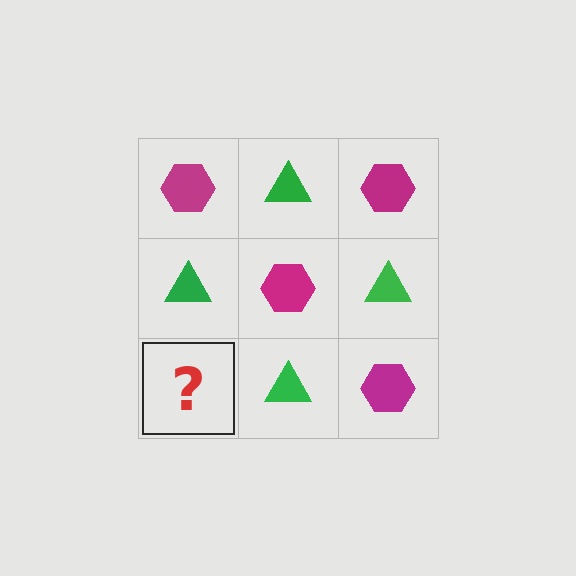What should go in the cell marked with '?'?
The missing cell should contain a magenta hexagon.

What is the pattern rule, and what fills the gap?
The rule is that it alternates magenta hexagon and green triangle in a checkerboard pattern. The gap should be filled with a magenta hexagon.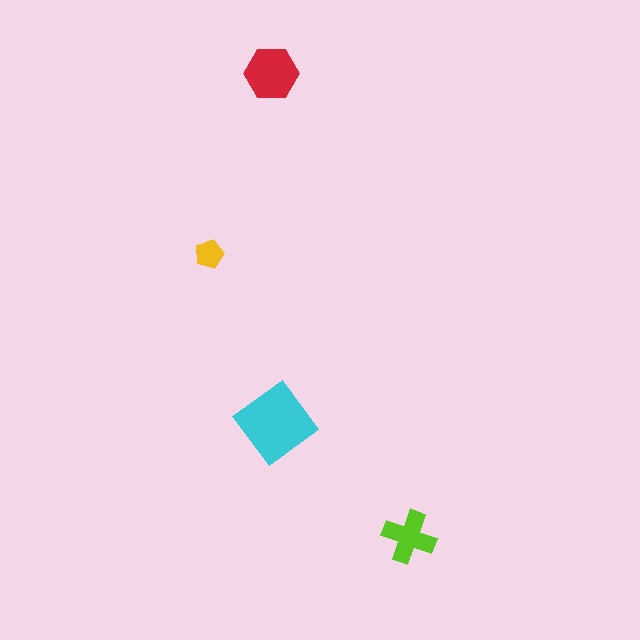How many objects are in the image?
There are 4 objects in the image.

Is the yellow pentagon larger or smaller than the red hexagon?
Smaller.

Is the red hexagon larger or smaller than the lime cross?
Larger.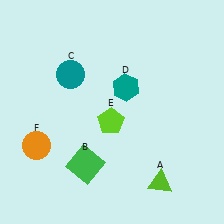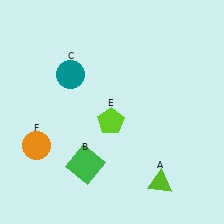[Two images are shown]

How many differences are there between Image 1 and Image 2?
There is 1 difference between the two images.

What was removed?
The teal hexagon (D) was removed in Image 2.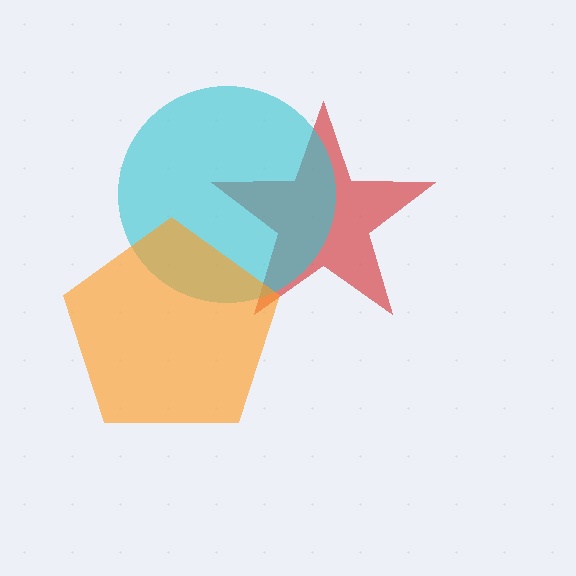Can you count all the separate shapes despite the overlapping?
Yes, there are 3 separate shapes.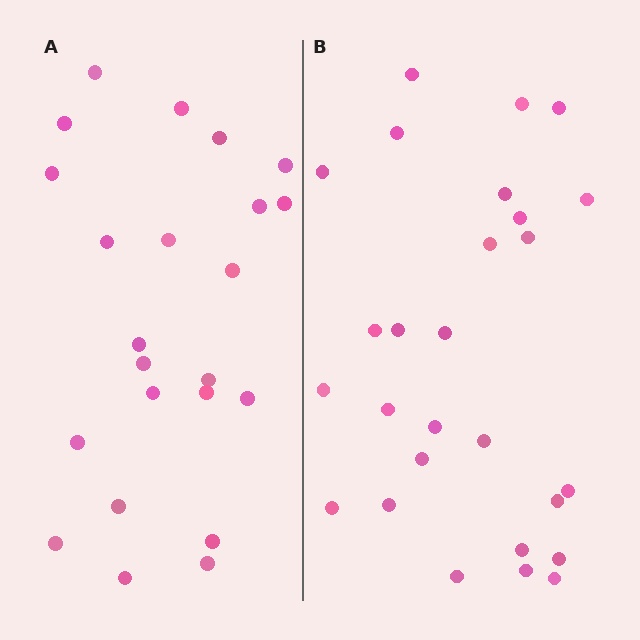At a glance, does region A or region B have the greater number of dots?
Region B (the right region) has more dots.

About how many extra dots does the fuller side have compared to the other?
Region B has about 4 more dots than region A.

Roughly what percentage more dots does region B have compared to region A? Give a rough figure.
About 15% more.